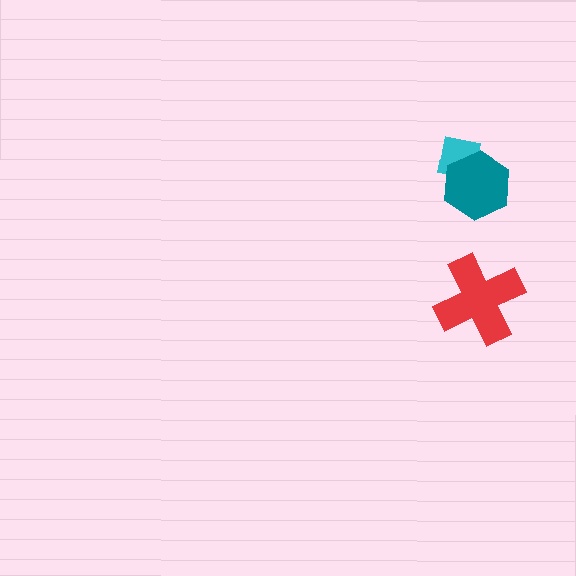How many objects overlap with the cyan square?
1 object overlaps with the cyan square.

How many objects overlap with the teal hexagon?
1 object overlaps with the teal hexagon.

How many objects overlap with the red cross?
0 objects overlap with the red cross.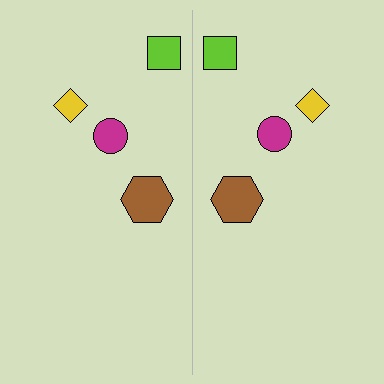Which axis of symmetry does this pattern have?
The pattern has a vertical axis of symmetry running through the center of the image.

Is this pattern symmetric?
Yes, this pattern has bilateral (reflection) symmetry.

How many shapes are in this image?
There are 8 shapes in this image.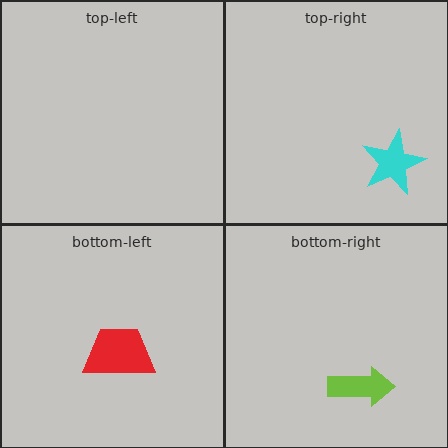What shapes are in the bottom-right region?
The lime arrow.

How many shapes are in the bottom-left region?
1.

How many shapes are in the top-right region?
1.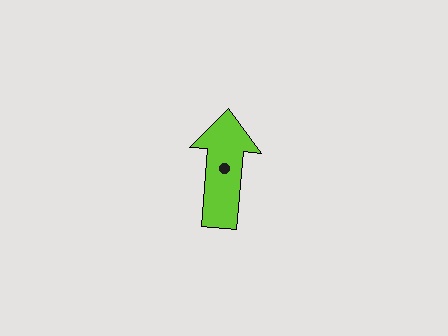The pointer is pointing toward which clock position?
Roughly 12 o'clock.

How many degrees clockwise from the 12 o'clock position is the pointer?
Approximately 5 degrees.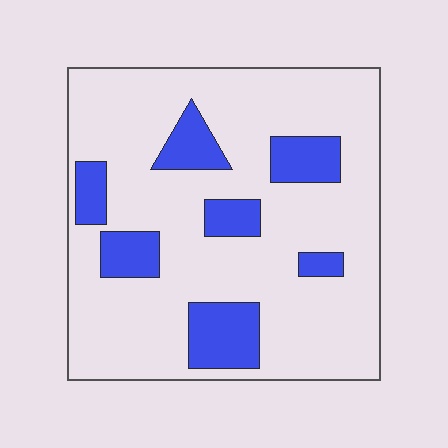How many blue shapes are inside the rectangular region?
7.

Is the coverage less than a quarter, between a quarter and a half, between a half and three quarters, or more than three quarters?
Less than a quarter.